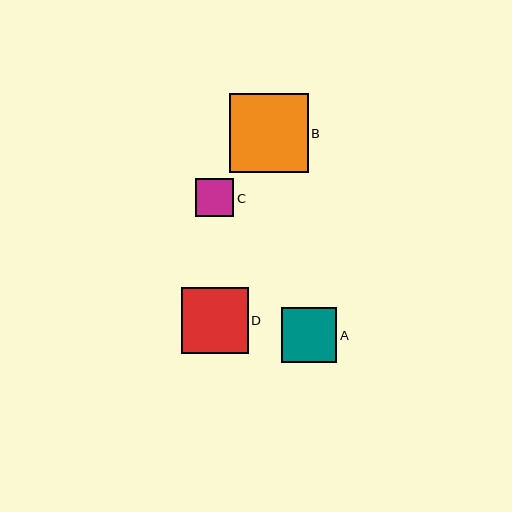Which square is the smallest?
Square C is the smallest with a size of approximately 38 pixels.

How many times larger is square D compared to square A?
Square D is approximately 1.2 times the size of square A.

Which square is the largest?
Square B is the largest with a size of approximately 79 pixels.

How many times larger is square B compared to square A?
Square B is approximately 1.4 times the size of square A.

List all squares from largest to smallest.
From largest to smallest: B, D, A, C.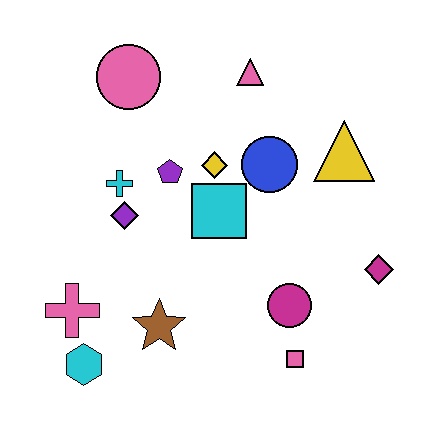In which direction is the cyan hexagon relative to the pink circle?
The cyan hexagon is below the pink circle.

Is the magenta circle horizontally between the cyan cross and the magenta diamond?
Yes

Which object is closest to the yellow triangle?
The blue circle is closest to the yellow triangle.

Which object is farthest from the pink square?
The pink circle is farthest from the pink square.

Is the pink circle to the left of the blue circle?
Yes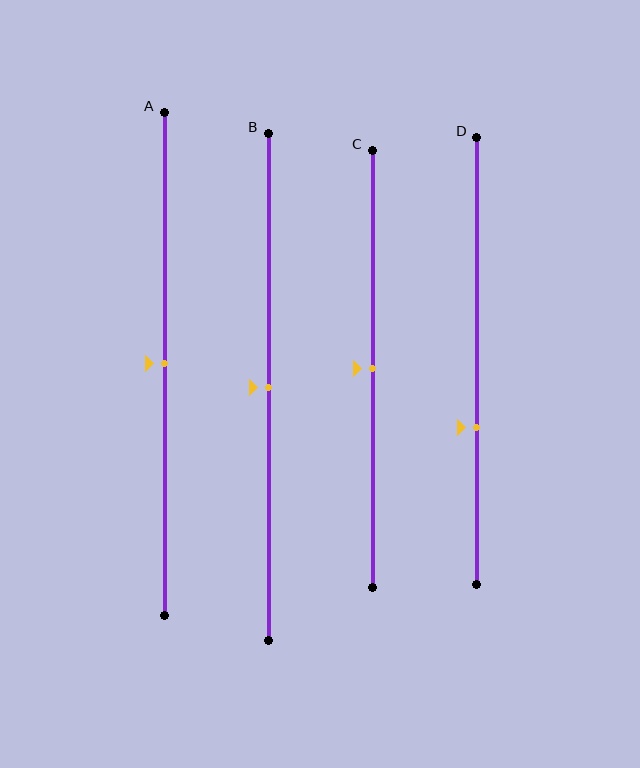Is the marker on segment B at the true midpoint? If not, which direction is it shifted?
Yes, the marker on segment B is at the true midpoint.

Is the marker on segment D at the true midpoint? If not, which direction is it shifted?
No, the marker on segment D is shifted downward by about 15% of the segment length.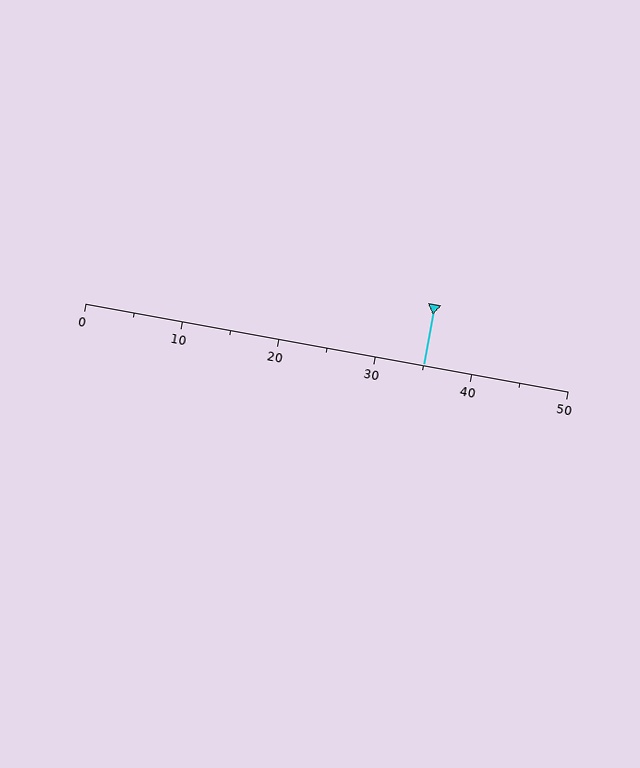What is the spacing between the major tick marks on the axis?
The major ticks are spaced 10 apart.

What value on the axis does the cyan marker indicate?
The marker indicates approximately 35.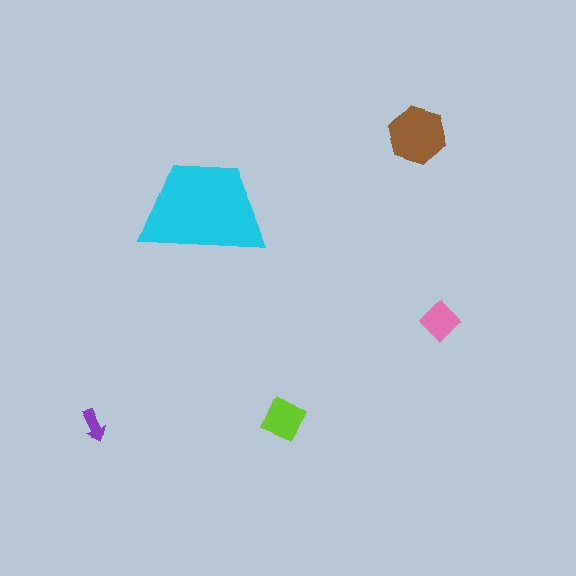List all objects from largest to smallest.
The cyan trapezoid, the brown hexagon, the lime square, the pink diamond, the purple arrow.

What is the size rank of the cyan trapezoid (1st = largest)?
1st.